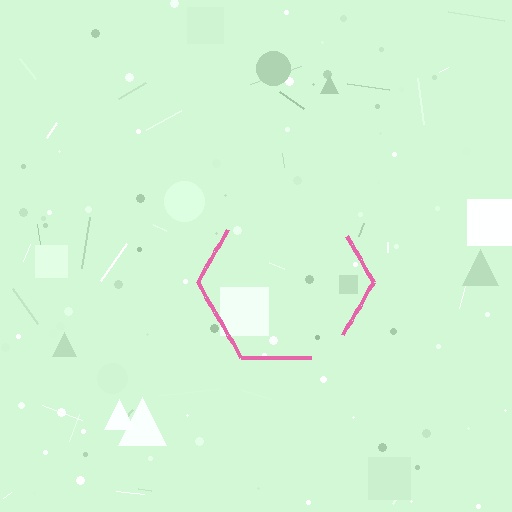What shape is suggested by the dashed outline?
The dashed outline suggests a hexagon.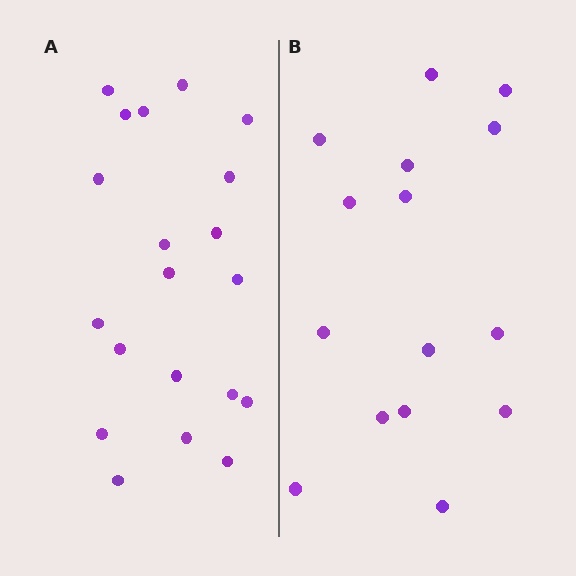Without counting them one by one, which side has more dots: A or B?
Region A (the left region) has more dots.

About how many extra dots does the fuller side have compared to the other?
Region A has about 5 more dots than region B.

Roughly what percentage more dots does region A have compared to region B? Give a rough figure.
About 35% more.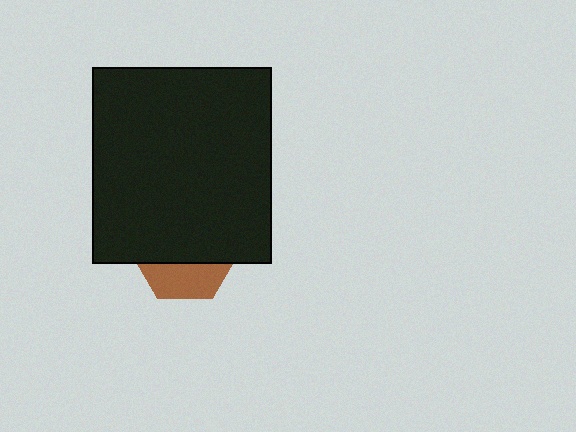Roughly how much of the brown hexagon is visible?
A small part of it is visible (roughly 33%).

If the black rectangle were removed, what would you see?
You would see the complete brown hexagon.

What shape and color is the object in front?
The object in front is a black rectangle.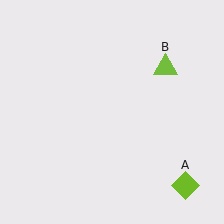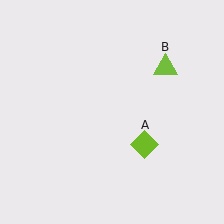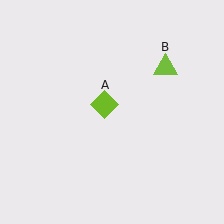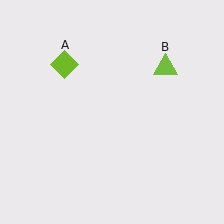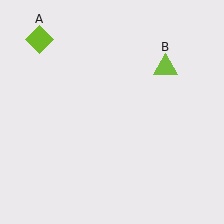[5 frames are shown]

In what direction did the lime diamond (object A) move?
The lime diamond (object A) moved up and to the left.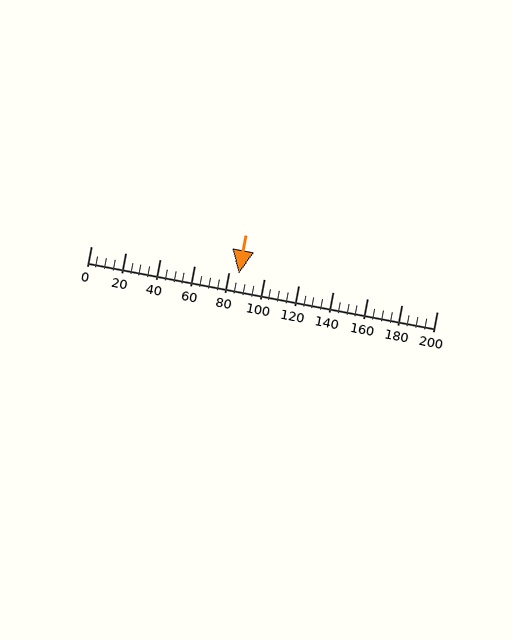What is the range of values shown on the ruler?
The ruler shows values from 0 to 200.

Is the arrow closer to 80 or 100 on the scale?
The arrow is closer to 80.